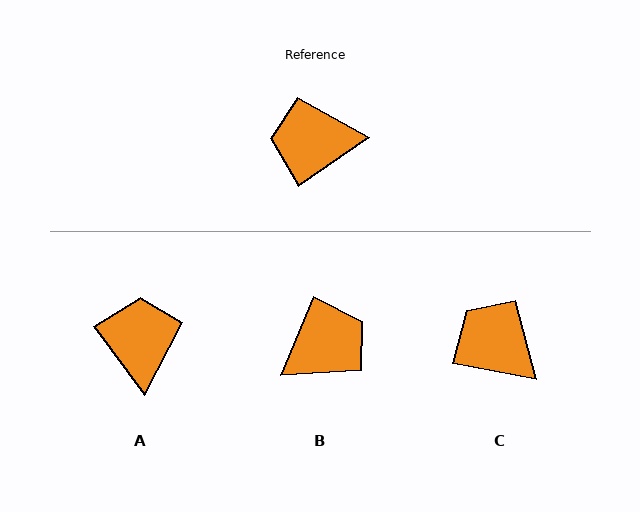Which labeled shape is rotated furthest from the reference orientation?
B, about 147 degrees away.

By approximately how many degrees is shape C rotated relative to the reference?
Approximately 46 degrees clockwise.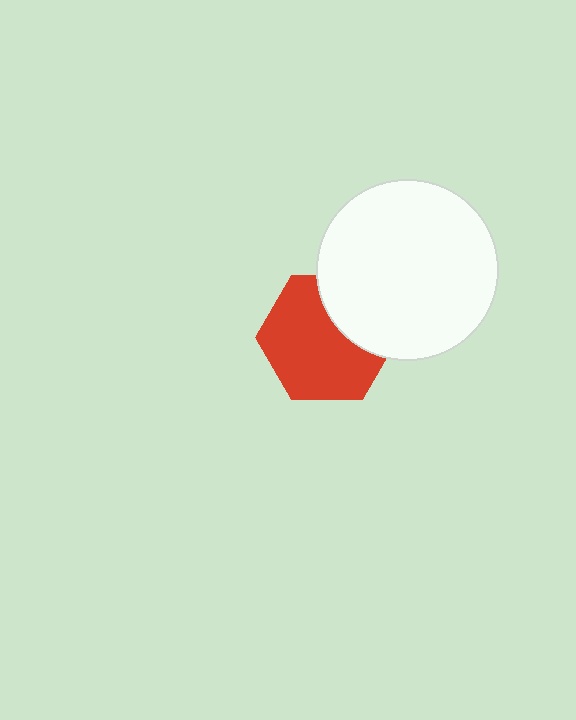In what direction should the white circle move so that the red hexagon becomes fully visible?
The white circle should move toward the upper-right. That is the shortest direction to clear the overlap and leave the red hexagon fully visible.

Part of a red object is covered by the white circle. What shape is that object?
It is a hexagon.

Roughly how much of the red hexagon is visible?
Most of it is visible (roughly 70%).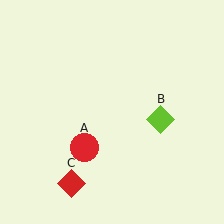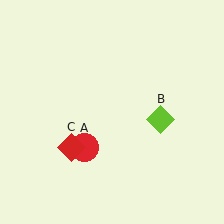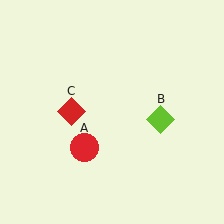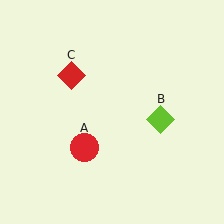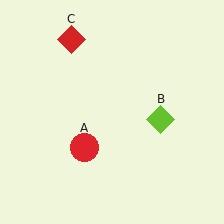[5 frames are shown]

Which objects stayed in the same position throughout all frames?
Red circle (object A) and lime diamond (object B) remained stationary.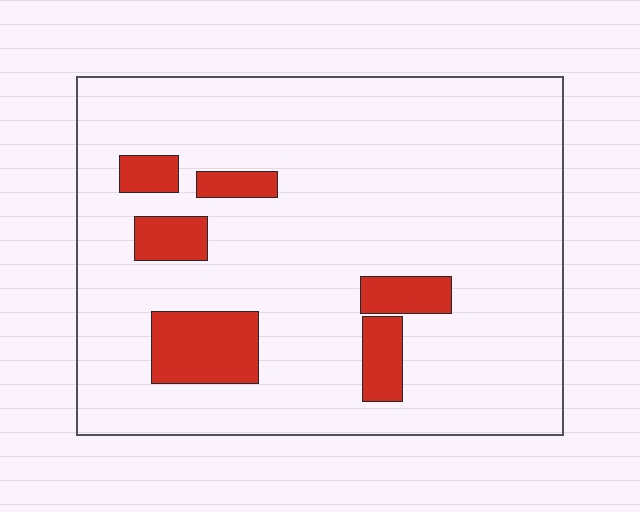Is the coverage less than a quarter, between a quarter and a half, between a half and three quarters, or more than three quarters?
Less than a quarter.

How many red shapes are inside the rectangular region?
6.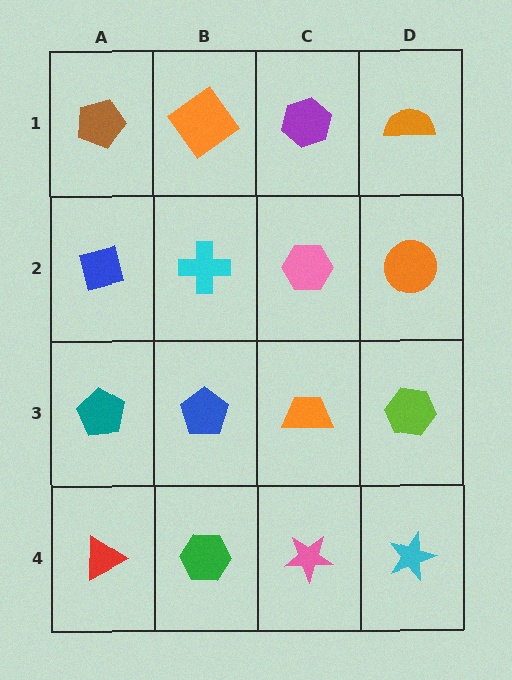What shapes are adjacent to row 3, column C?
A pink hexagon (row 2, column C), a pink star (row 4, column C), a blue pentagon (row 3, column B), a lime hexagon (row 3, column D).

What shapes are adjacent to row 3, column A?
A blue diamond (row 2, column A), a red triangle (row 4, column A), a blue pentagon (row 3, column B).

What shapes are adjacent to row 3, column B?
A cyan cross (row 2, column B), a green hexagon (row 4, column B), a teal pentagon (row 3, column A), an orange trapezoid (row 3, column C).